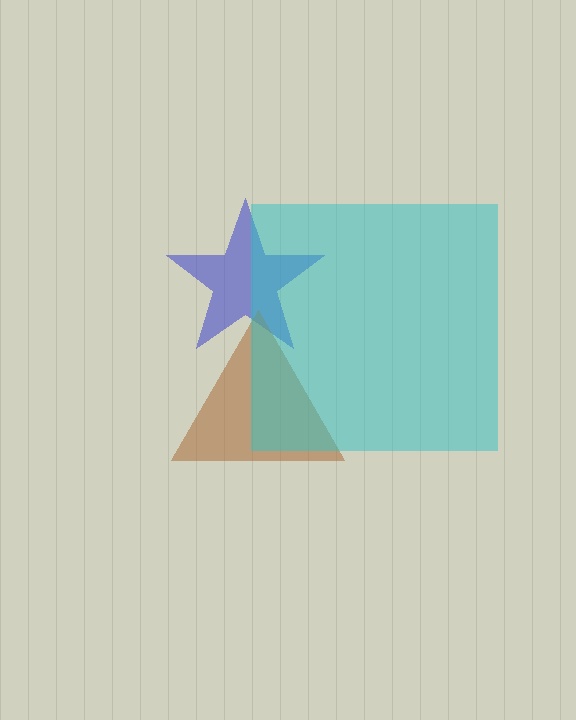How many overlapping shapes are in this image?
There are 3 overlapping shapes in the image.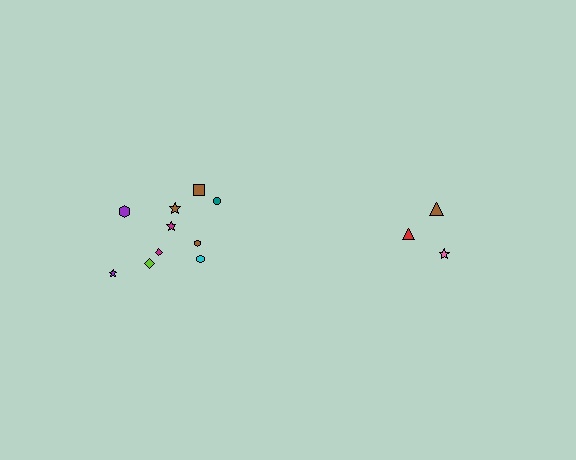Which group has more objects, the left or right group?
The left group.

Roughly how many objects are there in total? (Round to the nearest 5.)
Roughly 15 objects in total.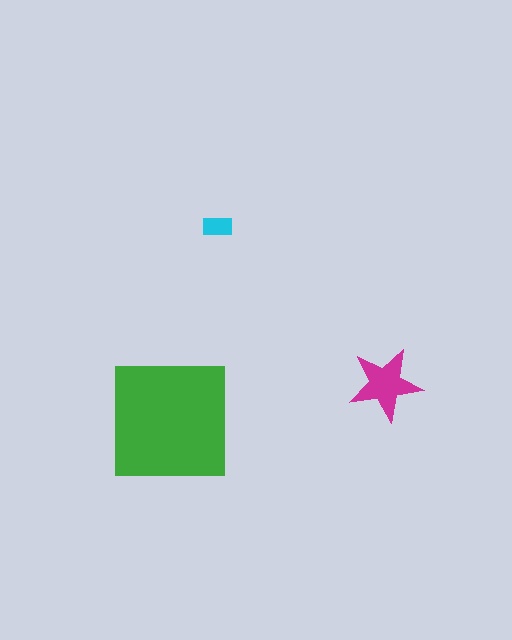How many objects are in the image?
There are 3 objects in the image.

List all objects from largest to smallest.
The green square, the magenta star, the cyan rectangle.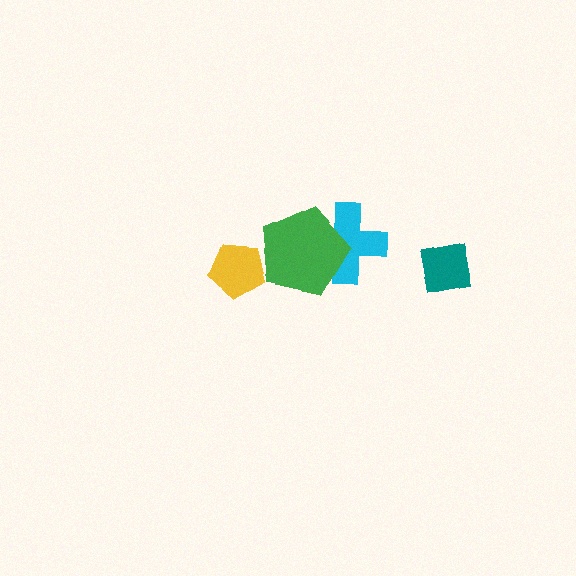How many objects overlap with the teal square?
0 objects overlap with the teal square.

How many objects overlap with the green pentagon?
2 objects overlap with the green pentagon.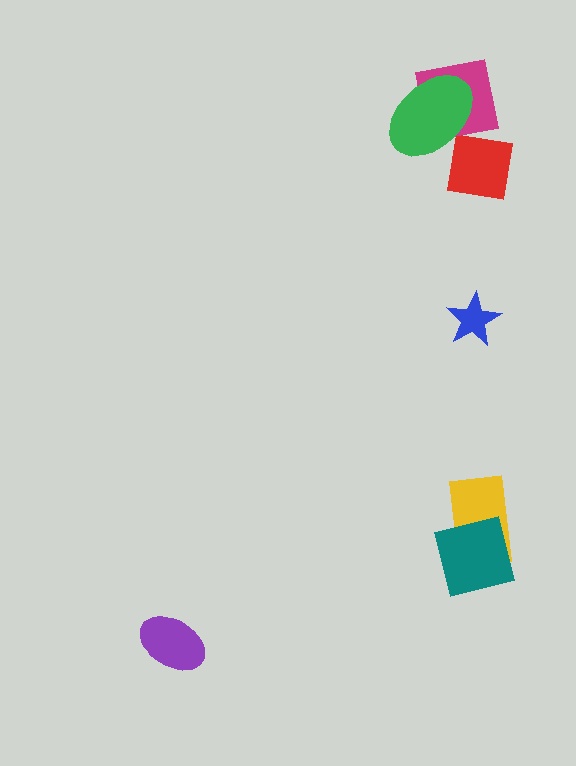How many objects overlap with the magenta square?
1 object overlaps with the magenta square.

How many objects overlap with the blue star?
0 objects overlap with the blue star.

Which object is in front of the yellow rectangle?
The teal square is in front of the yellow rectangle.